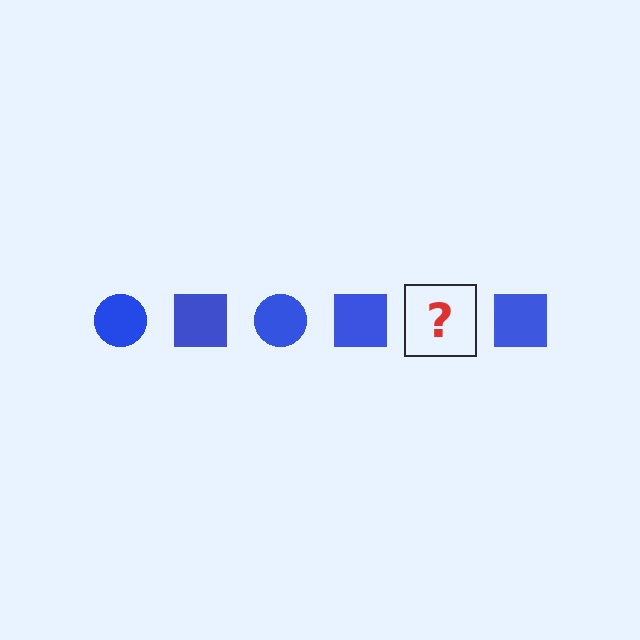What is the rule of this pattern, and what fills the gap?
The rule is that the pattern cycles through circle, square shapes in blue. The gap should be filled with a blue circle.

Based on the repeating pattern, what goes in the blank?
The blank should be a blue circle.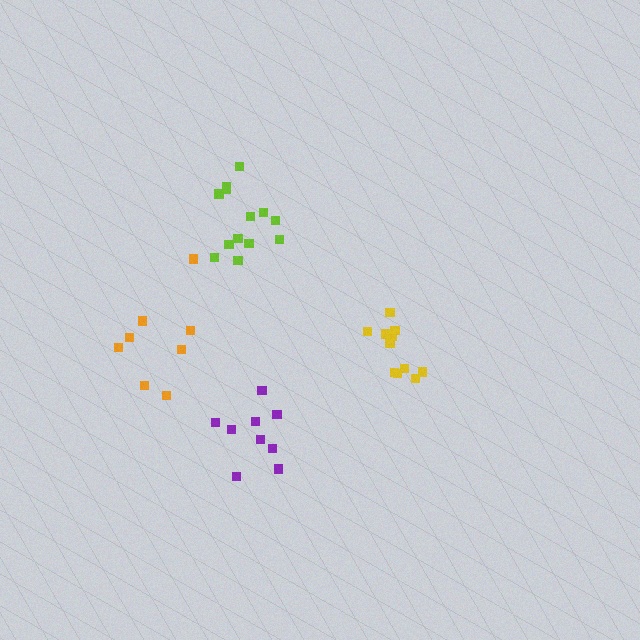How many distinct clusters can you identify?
There are 4 distinct clusters.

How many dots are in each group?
Group 1: 11 dots, Group 2: 13 dots, Group 3: 9 dots, Group 4: 8 dots (41 total).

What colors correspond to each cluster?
The clusters are colored: yellow, lime, purple, orange.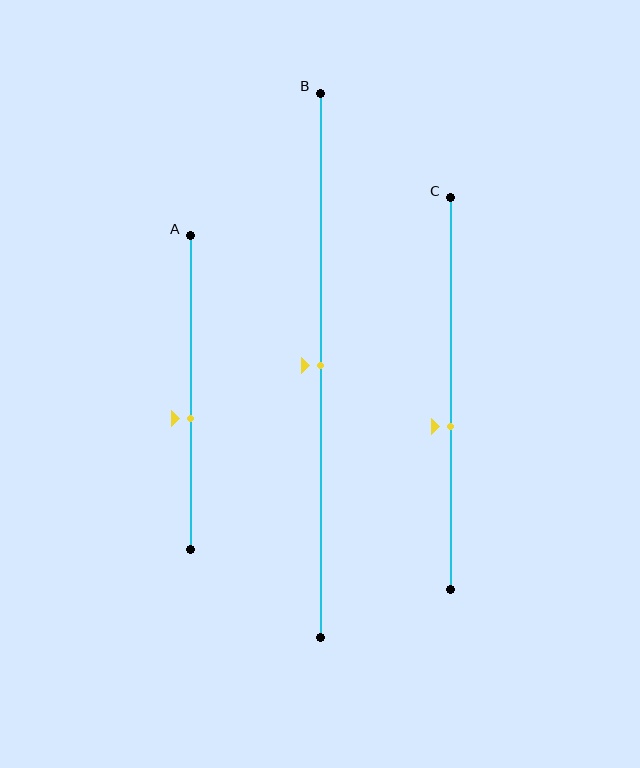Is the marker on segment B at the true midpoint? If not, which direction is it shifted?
Yes, the marker on segment B is at the true midpoint.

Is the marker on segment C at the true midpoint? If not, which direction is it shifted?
No, the marker on segment C is shifted downward by about 8% of the segment length.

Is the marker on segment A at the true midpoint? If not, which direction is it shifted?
No, the marker on segment A is shifted downward by about 8% of the segment length.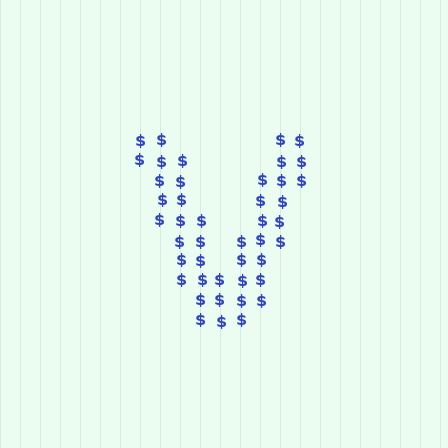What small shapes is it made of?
It is made of small dollar signs.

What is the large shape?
The large shape is the letter V.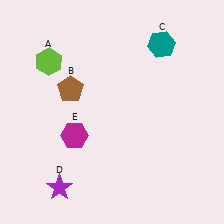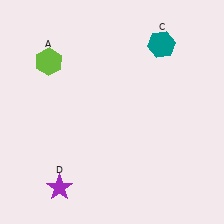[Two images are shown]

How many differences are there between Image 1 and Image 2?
There are 2 differences between the two images.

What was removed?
The brown pentagon (B), the magenta hexagon (E) were removed in Image 2.